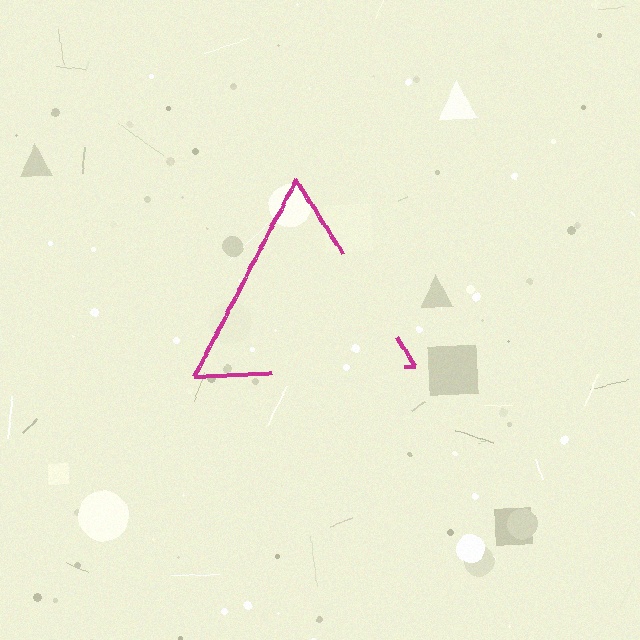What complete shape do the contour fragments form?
The contour fragments form a triangle.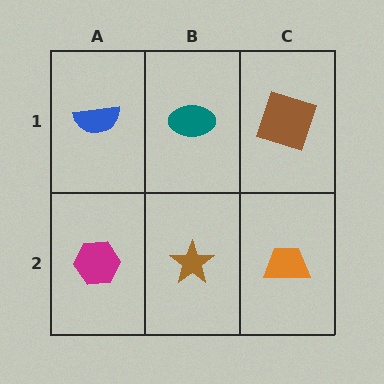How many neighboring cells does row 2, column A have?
2.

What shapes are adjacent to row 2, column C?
A brown square (row 1, column C), a brown star (row 2, column B).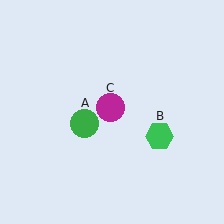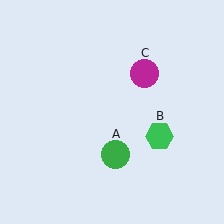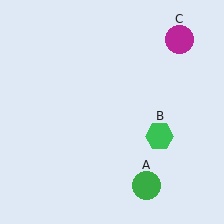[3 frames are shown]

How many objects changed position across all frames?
2 objects changed position: green circle (object A), magenta circle (object C).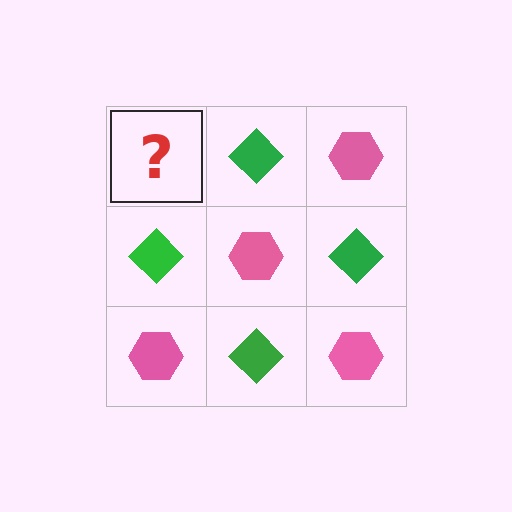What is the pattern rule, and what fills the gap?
The rule is that it alternates pink hexagon and green diamond in a checkerboard pattern. The gap should be filled with a pink hexagon.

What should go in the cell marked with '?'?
The missing cell should contain a pink hexagon.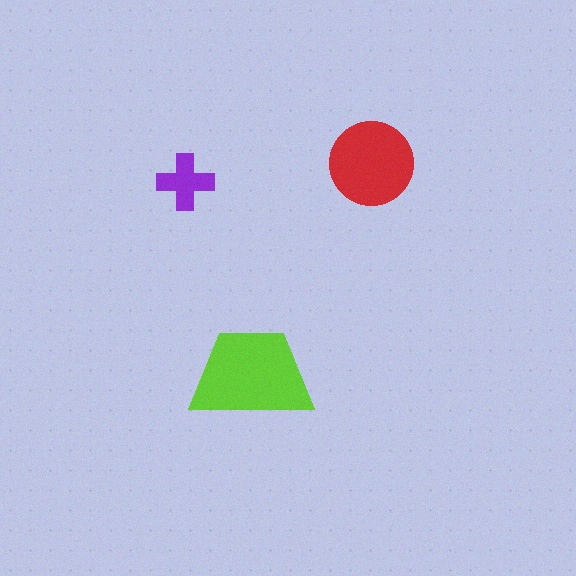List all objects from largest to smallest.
The lime trapezoid, the red circle, the purple cross.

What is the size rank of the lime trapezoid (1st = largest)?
1st.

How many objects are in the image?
There are 3 objects in the image.